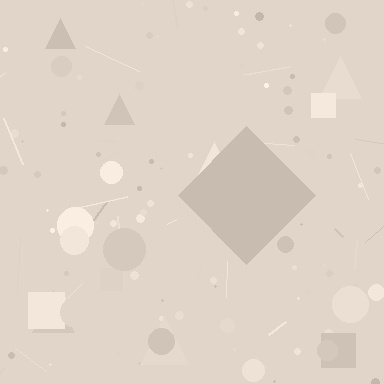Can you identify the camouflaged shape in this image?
The camouflaged shape is a diamond.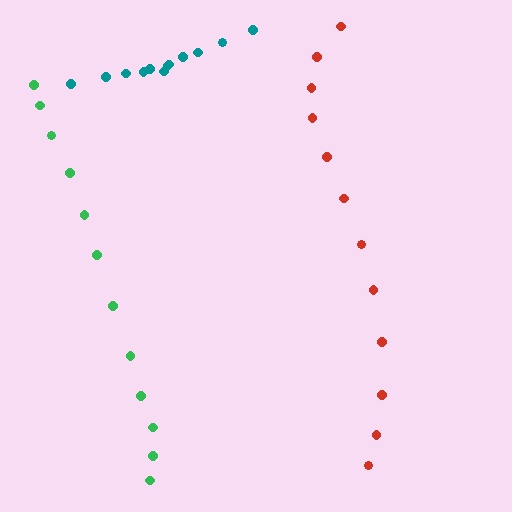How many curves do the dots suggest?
There are 3 distinct paths.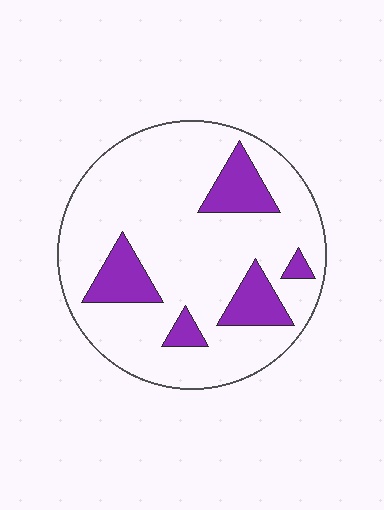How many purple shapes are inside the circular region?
5.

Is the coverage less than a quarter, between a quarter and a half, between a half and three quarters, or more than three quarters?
Less than a quarter.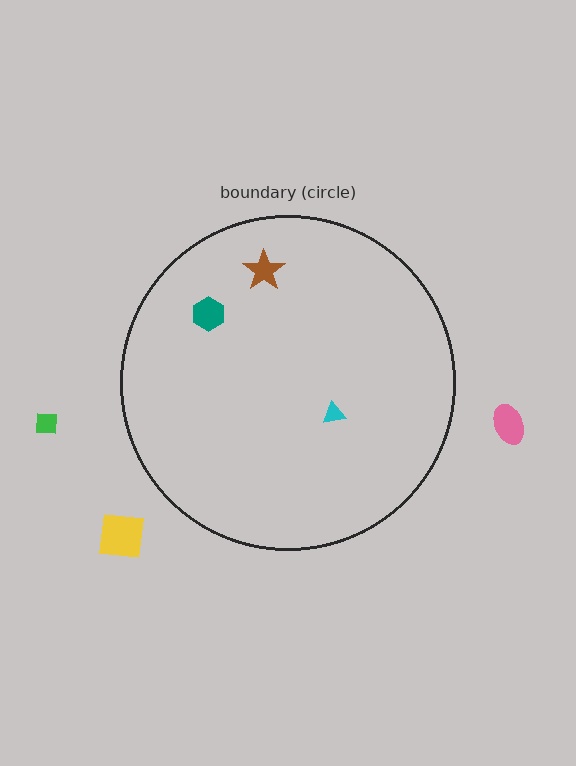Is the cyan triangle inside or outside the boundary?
Inside.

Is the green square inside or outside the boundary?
Outside.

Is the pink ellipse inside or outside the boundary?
Outside.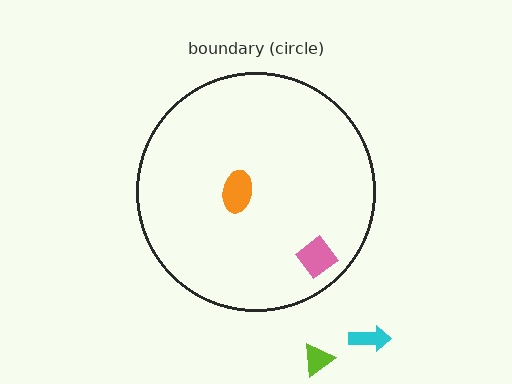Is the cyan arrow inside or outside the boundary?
Outside.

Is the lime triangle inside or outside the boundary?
Outside.